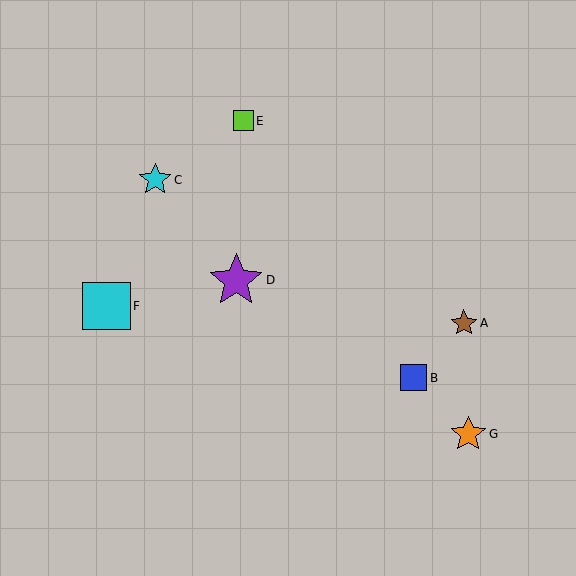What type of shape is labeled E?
Shape E is a lime square.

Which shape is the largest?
The purple star (labeled D) is the largest.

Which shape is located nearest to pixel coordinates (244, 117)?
The lime square (labeled E) at (243, 121) is nearest to that location.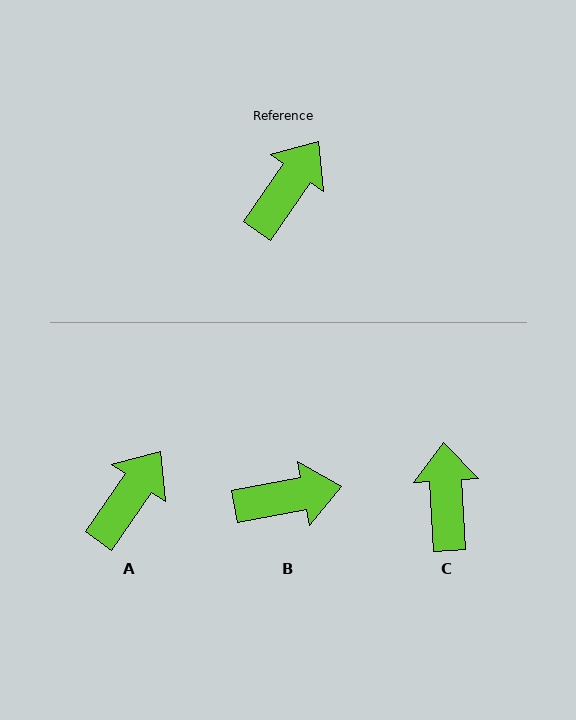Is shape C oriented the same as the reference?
No, it is off by about 38 degrees.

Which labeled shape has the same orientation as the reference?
A.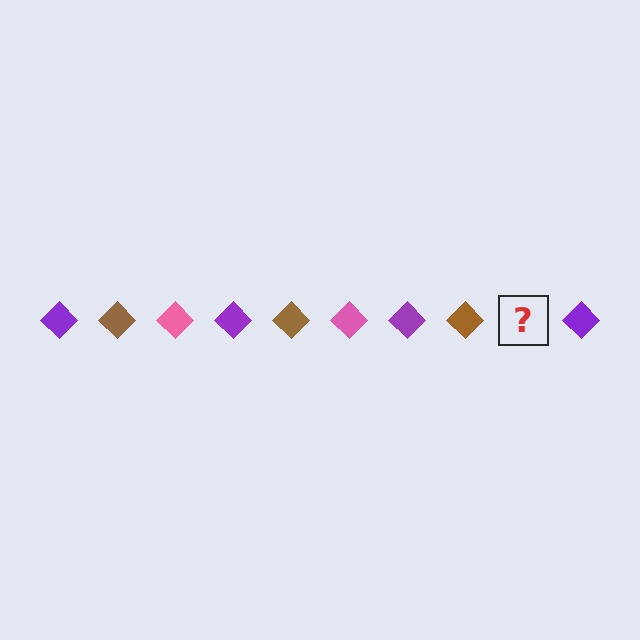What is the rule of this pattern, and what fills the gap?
The rule is that the pattern cycles through purple, brown, pink diamonds. The gap should be filled with a pink diamond.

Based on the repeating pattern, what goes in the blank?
The blank should be a pink diamond.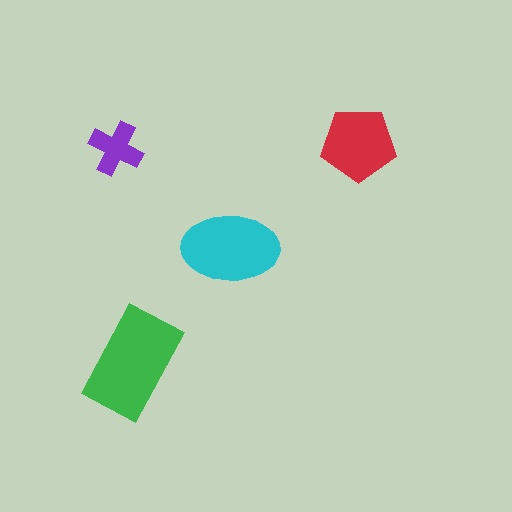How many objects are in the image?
There are 4 objects in the image.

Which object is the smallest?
The purple cross.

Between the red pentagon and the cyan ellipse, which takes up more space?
The cyan ellipse.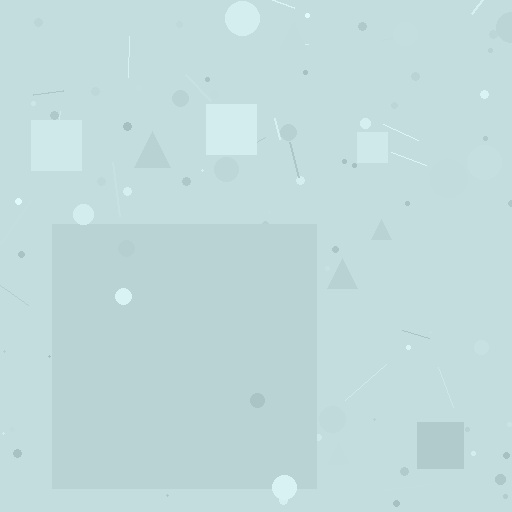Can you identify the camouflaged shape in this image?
The camouflaged shape is a square.